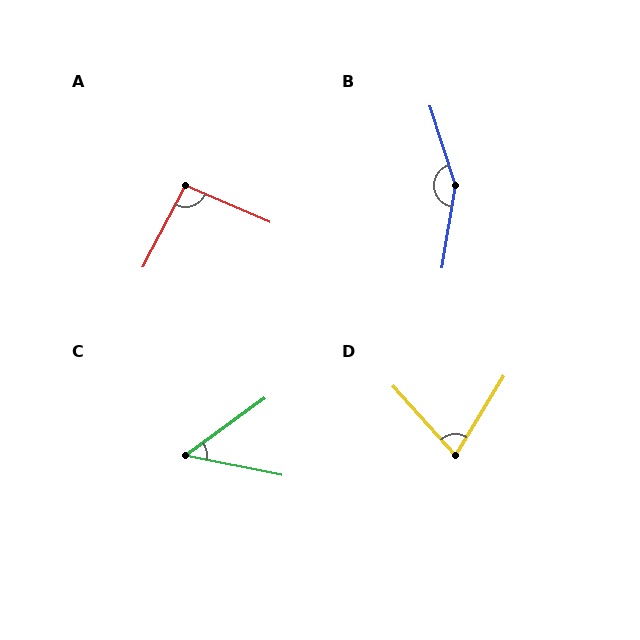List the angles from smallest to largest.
C (47°), D (73°), A (94°), B (152°).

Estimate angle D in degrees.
Approximately 73 degrees.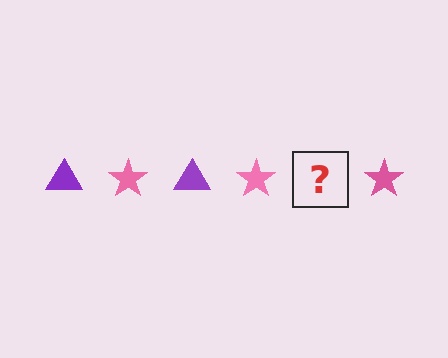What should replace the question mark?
The question mark should be replaced with a purple triangle.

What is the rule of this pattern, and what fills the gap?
The rule is that the pattern alternates between purple triangle and pink star. The gap should be filled with a purple triangle.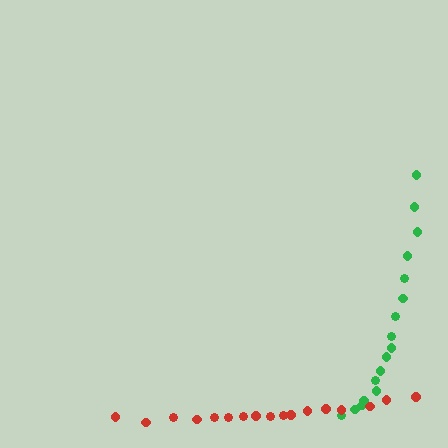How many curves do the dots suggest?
There are 2 distinct paths.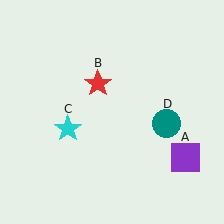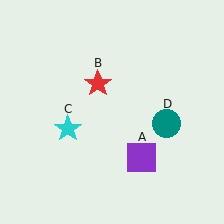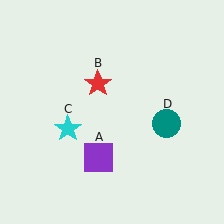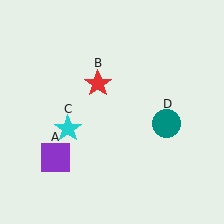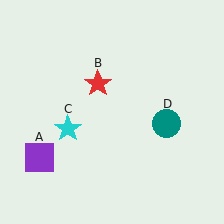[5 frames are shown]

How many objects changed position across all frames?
1 object changed position: purple square (object A).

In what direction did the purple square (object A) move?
The purple square (object A) moved left.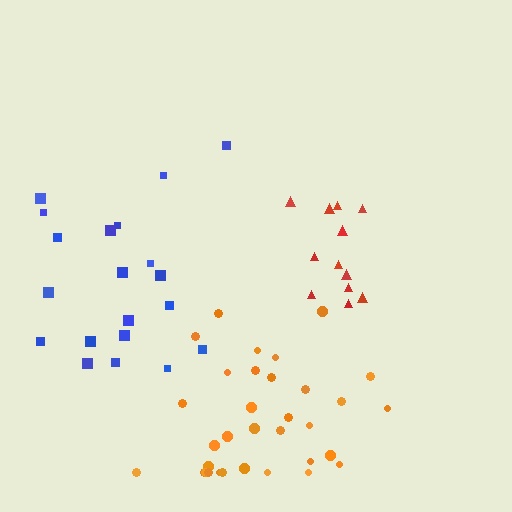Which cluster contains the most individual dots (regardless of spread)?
Orange (33).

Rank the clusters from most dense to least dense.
orange, red, blue.